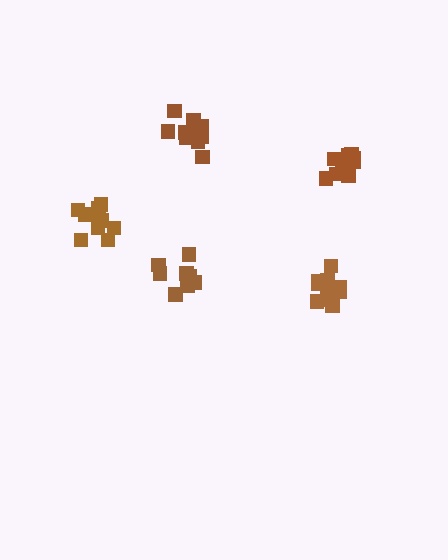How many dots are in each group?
Group 1: 12 dots, Group 2: 9 dots, Group 3: 10 dots, Group 4: 10 dots, Group 5: 11 dots (52 total).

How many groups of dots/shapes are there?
There are 5 groups.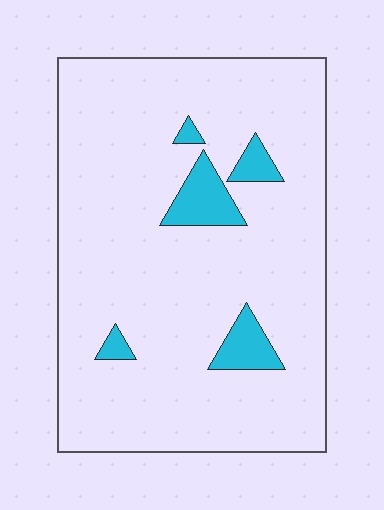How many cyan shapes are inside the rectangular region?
5.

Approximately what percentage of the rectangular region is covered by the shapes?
Approximately 10%.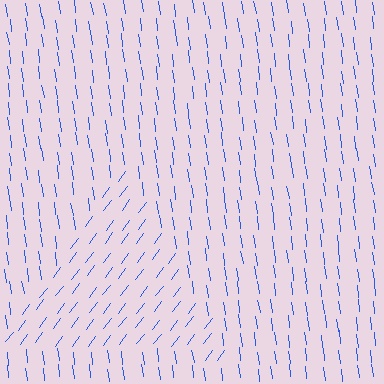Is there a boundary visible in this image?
Yes, there is a texture boundary formed by a change in line orientation.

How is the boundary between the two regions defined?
The boundary is defined purely by a change in line orientation (approximately 45 degrees difference). All lines are the same color and thickness.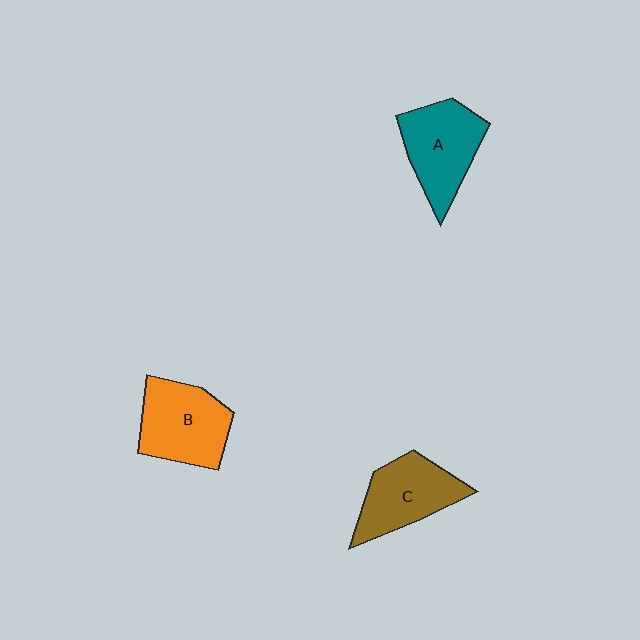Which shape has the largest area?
Shape B (orange).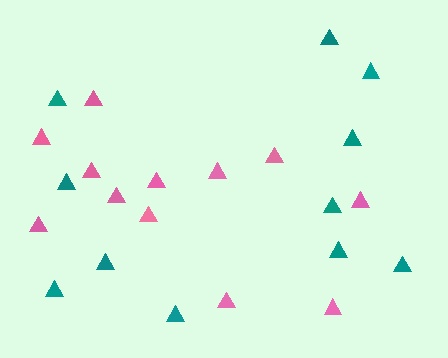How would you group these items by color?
There are 2 groups: one group of teal triangles (11) and one group of pink triangles (12).